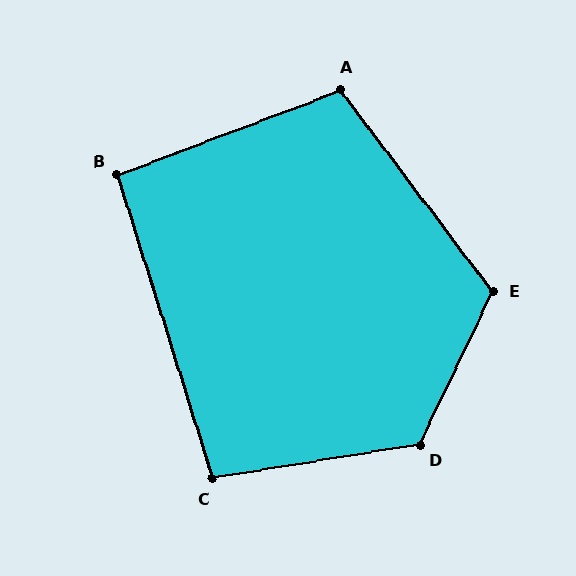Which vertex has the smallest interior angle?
B, at approximately 93 degrees.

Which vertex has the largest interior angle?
D, at approximately 125 degrees.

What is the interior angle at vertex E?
Approximately 118 degrees (obtuse).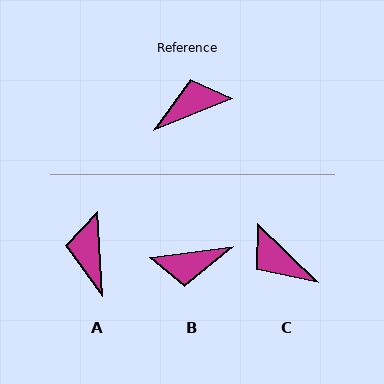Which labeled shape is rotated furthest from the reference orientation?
B, about 166 degrees away.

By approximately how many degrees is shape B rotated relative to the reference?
Approximately 166 degrees counter-clockwise.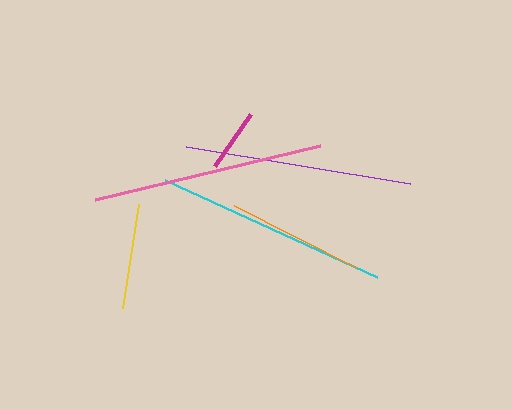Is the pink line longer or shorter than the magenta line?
The pink line is longer than the magenta line.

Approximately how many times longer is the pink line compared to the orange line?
The pink line is approximately 1.7 times the length of the orange line.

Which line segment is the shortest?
The magenta line is the shortest at approximately 64 pixels.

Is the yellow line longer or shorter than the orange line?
The orange line is longer than the yellow line.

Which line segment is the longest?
The cyan line is the longest at approximately 233 pixels.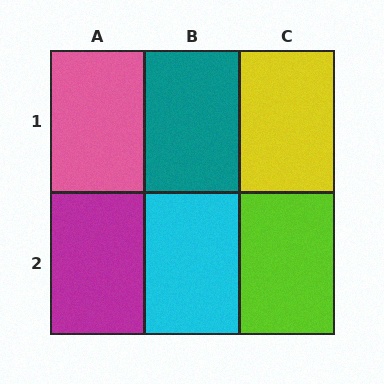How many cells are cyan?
1 cell is cyan.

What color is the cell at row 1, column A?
Pink.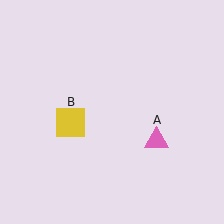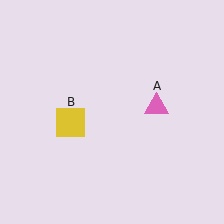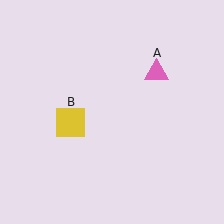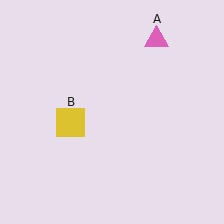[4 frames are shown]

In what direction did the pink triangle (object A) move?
The pink triangle (object A) moved up.